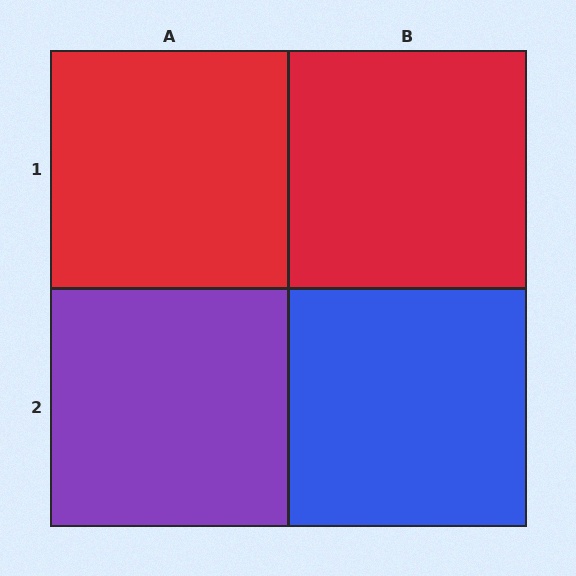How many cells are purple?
1 cell is purple.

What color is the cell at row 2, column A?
Purple.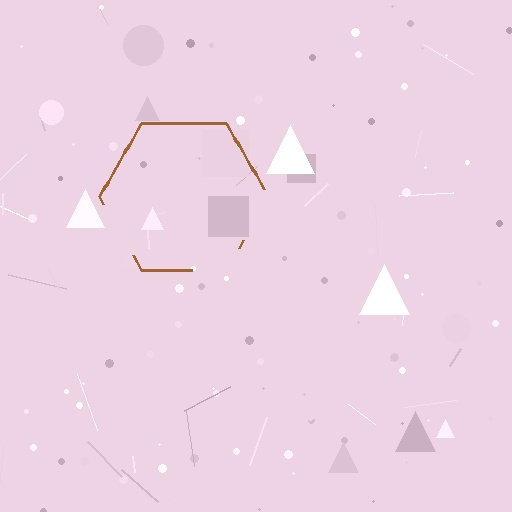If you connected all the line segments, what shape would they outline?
They would outline a hexagon.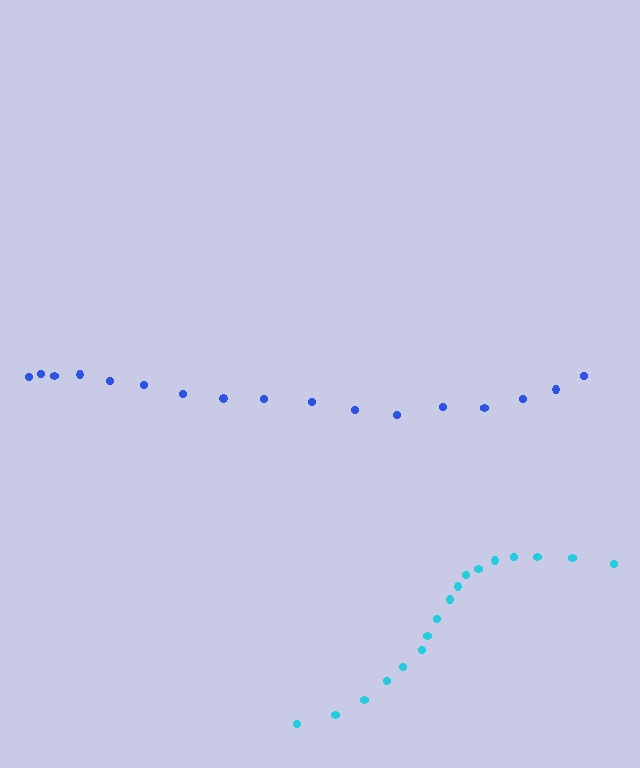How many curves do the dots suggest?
There are 2 distinct paths.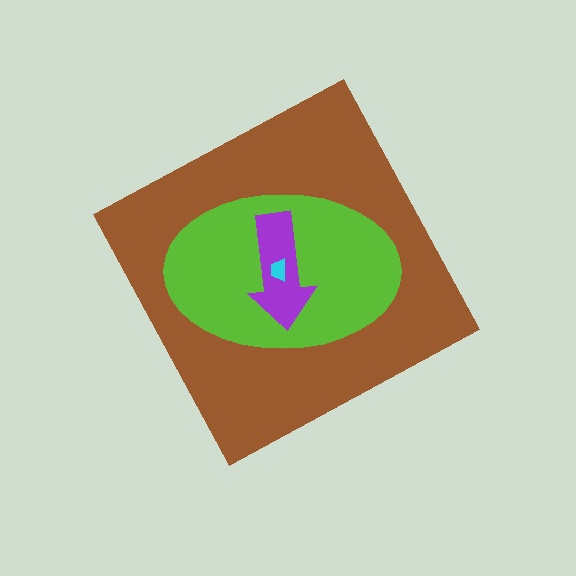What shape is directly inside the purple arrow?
The cyan trapezoid.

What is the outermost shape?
The brown diamond.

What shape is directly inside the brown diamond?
The lime ellipse.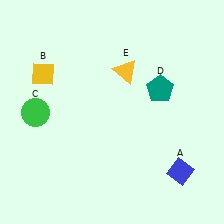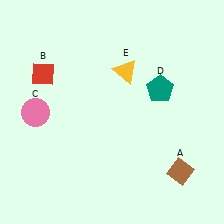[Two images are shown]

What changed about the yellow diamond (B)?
In Image 1, B is yellow. In Image 2, it changed to red.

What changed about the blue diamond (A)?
In Image 1, A is blue. In Image 2, it changed to brown.